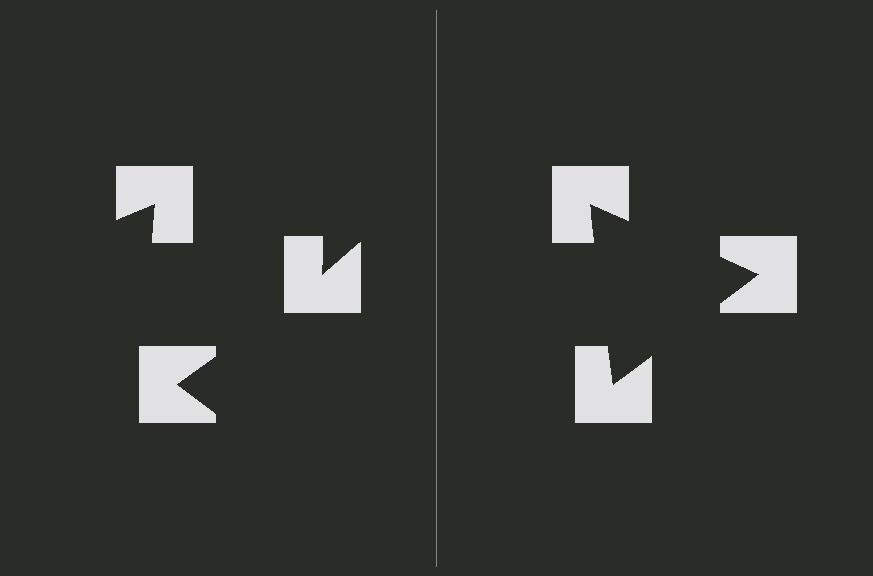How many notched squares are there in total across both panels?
6 — 3 on each side.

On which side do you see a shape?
An illusory triangle appears on the right side. On the left side the wedge cuts are rotated, so no coherent shape forms.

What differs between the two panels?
The notched squares are positioned identically on both sides; only the wedge orientations differ. On the right they align to a triangle; on the left they are misaligned.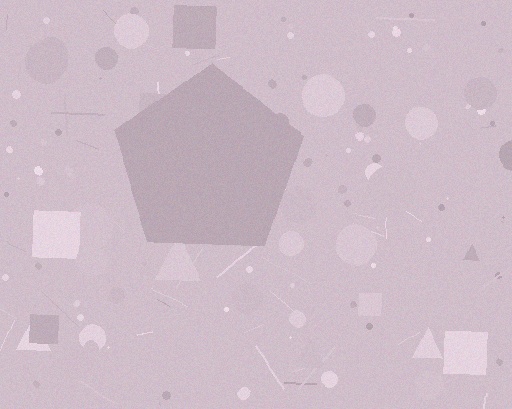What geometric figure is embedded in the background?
A pentagon is embedded in the background.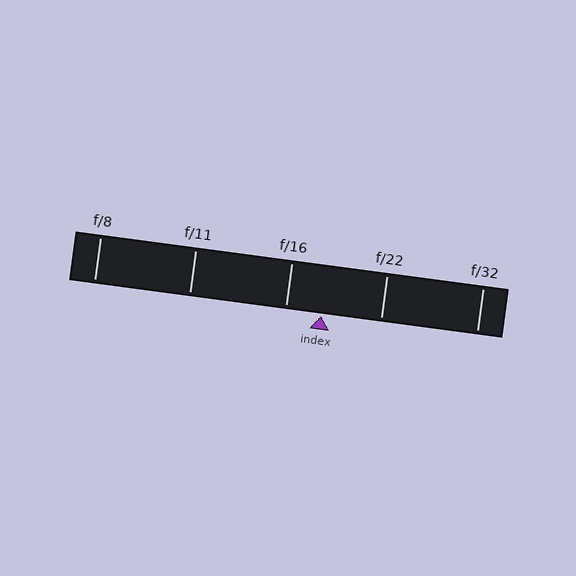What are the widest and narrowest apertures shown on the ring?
The widest aperture shown is f/8 and the narrowest is f/32.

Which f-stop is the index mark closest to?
The index mark is closest to f/16.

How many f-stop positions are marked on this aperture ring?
There are 5 f-stop positions marked.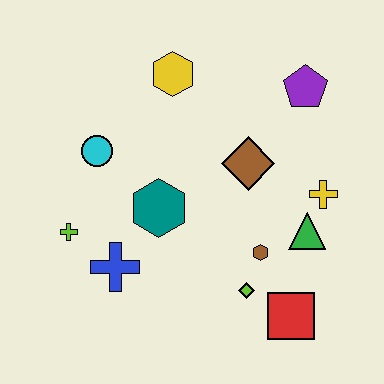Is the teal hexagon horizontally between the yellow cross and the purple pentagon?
No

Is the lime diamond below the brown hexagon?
Yes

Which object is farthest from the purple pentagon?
The lime cross is farthest from the purple pentagon.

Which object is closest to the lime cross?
The blue cross is closest to the lime cross.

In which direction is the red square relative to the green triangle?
The red square is below the green triangle.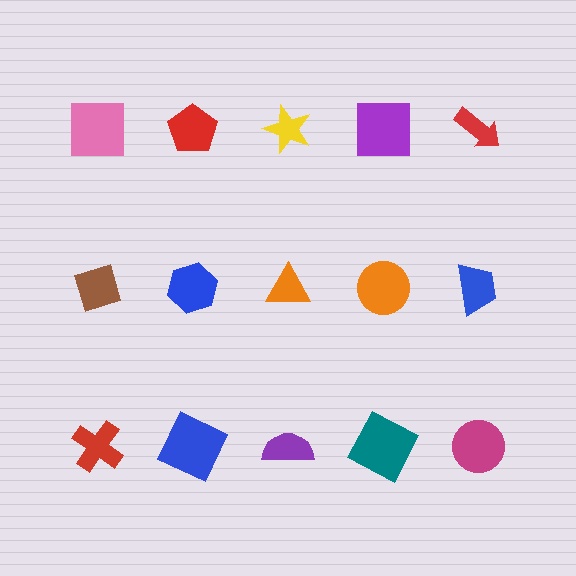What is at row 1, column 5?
A red arrow.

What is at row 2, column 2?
A blue hexagon.